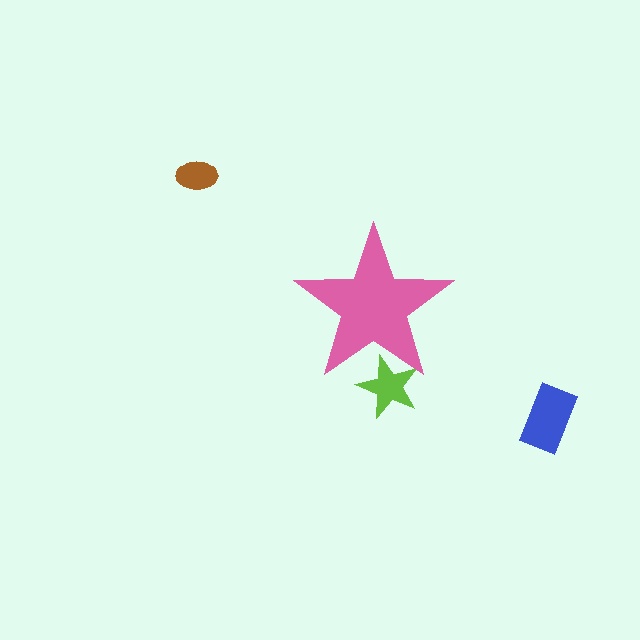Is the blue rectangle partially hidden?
No, the blue rectangle is fully visible.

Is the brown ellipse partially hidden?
No, the brown ellipse is fully visible.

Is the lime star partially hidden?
Yes, the lime star is partially hidden behind the pink star.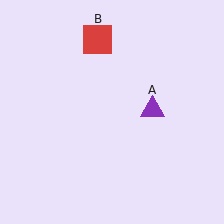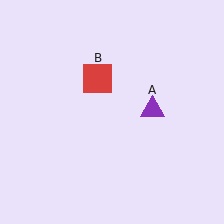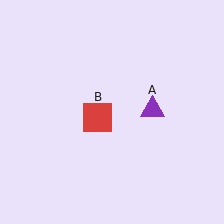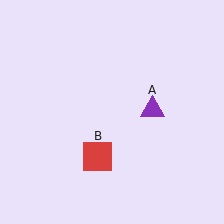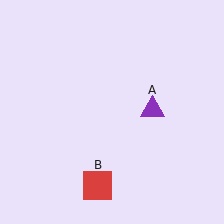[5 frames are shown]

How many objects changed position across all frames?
1 object changed position: red square (object B).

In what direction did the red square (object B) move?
The red square (object B) moved down.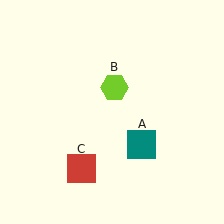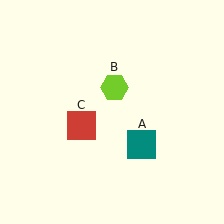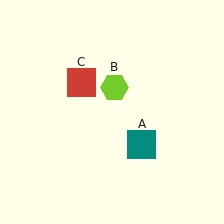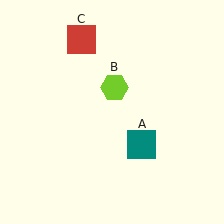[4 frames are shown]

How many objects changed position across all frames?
1 object changed position: red square (object C).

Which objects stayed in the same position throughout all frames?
Teal square (object A) and lime hexagon (object B) remained stationary.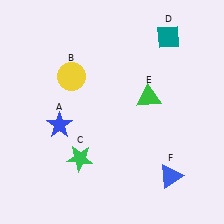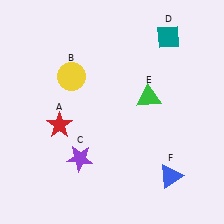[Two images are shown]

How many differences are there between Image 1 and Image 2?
There are 2 differences between the two images.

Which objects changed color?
A changed from blue to red. C changed from green to purple.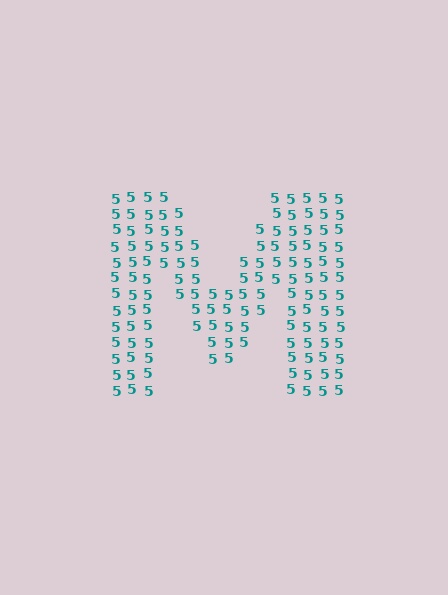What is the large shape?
The large shape is the letter M.